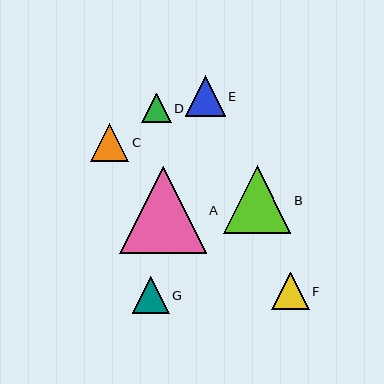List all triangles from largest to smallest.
From largest to smallest: A, B, E, C, F, G, D.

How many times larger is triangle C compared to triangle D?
Triangle C is approximately 1.3 times the size of triangle D.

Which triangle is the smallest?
Triangle D is the smallest with a size of approximately 29 pixels.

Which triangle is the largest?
Triangle A is the largest with a size of approximately 87 pixels.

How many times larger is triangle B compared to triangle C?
Triangle B is approximately 1.8 times the size of triangle C.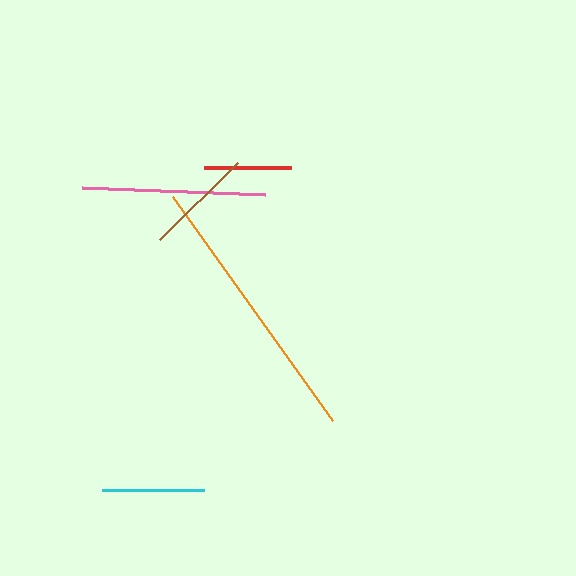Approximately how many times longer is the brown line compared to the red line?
The brown line is approximately 1.3 times the length of the red line.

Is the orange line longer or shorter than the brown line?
The orange line is longer than the brown line.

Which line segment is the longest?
The orange line is the longest at approximately 275 pixels.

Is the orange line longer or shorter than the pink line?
The orange line is longer than the pink line.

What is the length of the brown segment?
The brown segment is approximately 109 pixels long.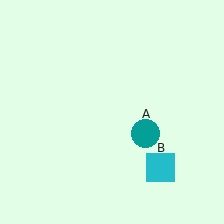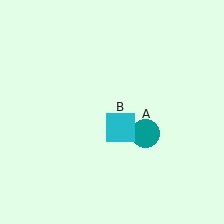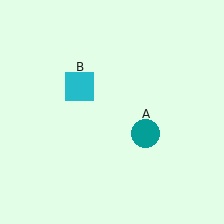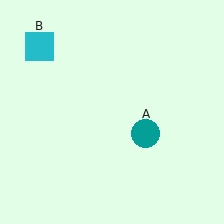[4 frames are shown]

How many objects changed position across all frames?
1 object changed position: cyan square (object B).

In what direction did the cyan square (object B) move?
The cyan square (object B) moved up and to the left.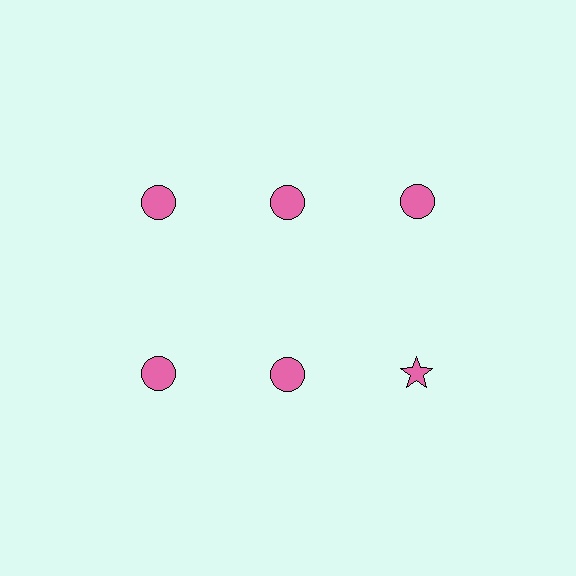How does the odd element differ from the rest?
It has a different shape: star instead of circle.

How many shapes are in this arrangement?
There are 6 shapes arranged in a grid pattern.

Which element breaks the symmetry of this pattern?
The pink star in the second row, center column breaks the symmetry. All other shapes are pink circles.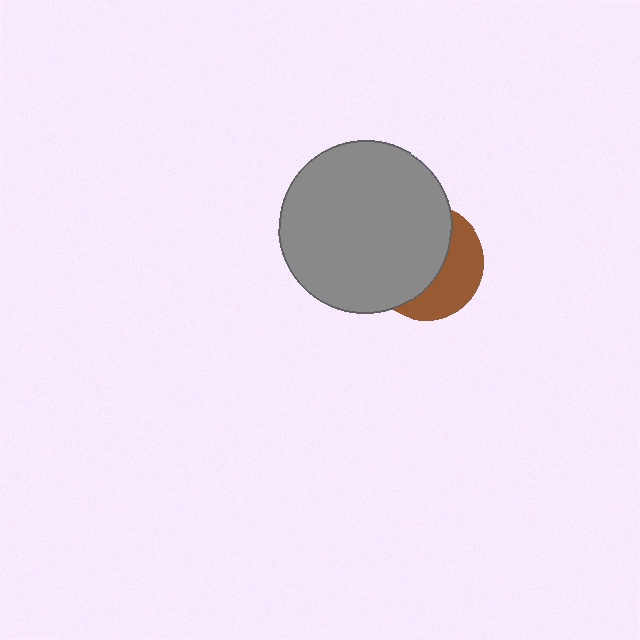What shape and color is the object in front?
The object in front is a gray circle.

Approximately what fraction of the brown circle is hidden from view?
Roughly 61% of the brown circle is hidden behind the gray circle.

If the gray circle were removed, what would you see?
You would see the complete brown circle.